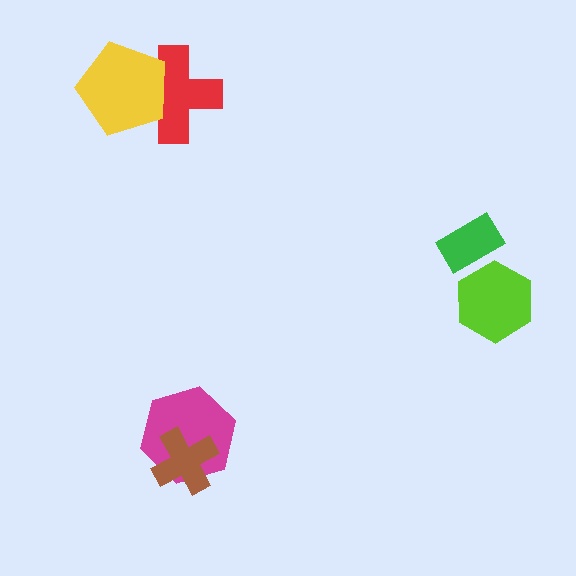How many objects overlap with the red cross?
1 object overlaps with the red cross.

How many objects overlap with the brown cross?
1 object overlaps with the brown cross.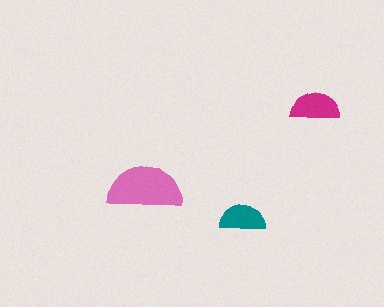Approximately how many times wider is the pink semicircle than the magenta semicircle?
About 1.5 times wider.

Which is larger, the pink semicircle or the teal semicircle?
The pink one.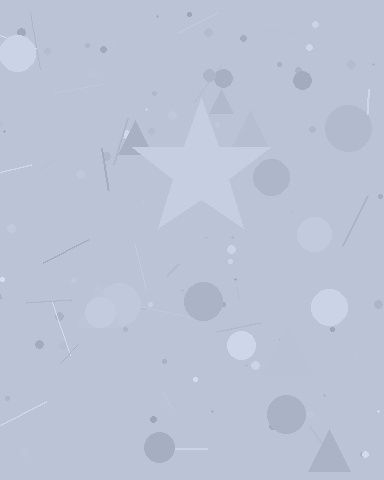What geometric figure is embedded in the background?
A star is embedded in the background.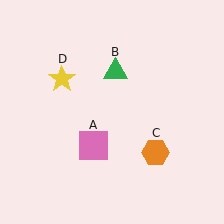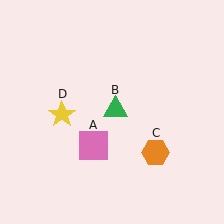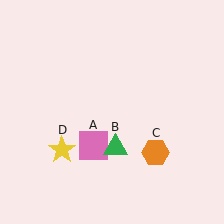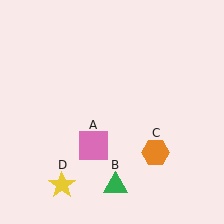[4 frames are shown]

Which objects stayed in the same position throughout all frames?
Pink square (object A) and orange hexagon (object C) remained stationary.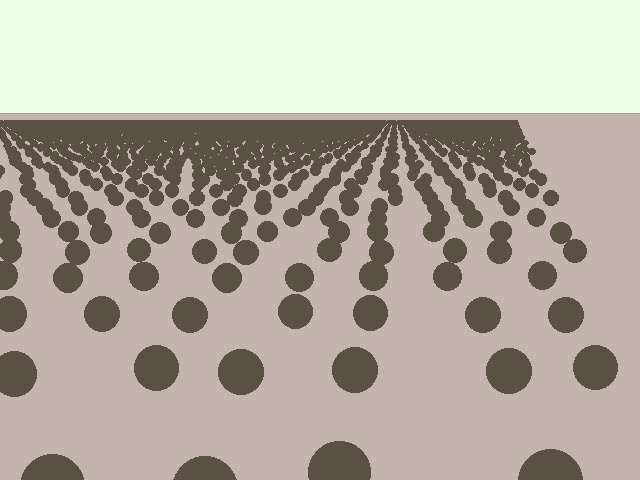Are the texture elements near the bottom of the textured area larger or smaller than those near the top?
Larger. Near the bottom, elements are closer to the viewer and appear at a bigger on-screen size.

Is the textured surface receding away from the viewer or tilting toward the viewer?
The surface is receding away from the viewer. Texture elements get smaller and denser toward the top.